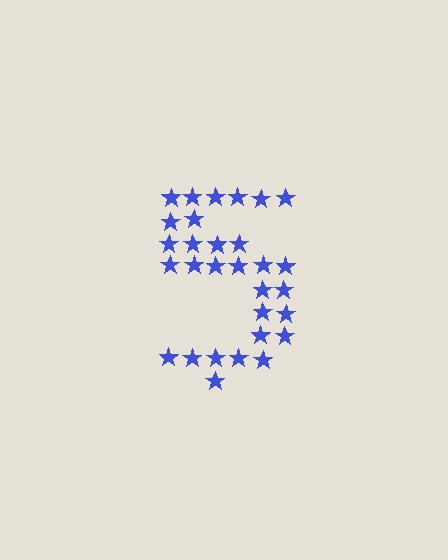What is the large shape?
The large shape is the digit 5.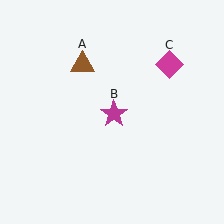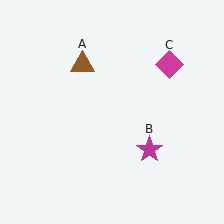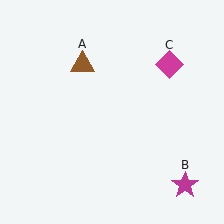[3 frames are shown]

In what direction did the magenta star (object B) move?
The magenta star (object B) moved down and to the right.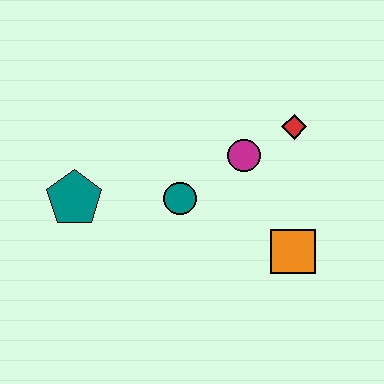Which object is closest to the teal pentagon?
The teal circle is closest to the teal pentagon.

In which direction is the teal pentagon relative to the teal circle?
The teal pentagon is to the left of the teal circle.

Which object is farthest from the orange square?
The teal pentagon is farthest from the orange square.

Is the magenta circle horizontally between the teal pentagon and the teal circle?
No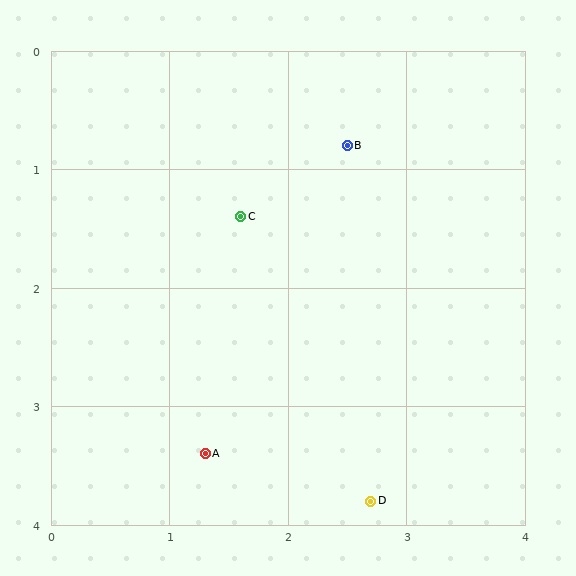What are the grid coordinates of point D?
Point D is at approximately (2.7, 3.8).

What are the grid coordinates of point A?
Point A is at approximately (1.3, 3.4).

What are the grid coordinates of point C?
Point C is at approximately (1.6, 1.4).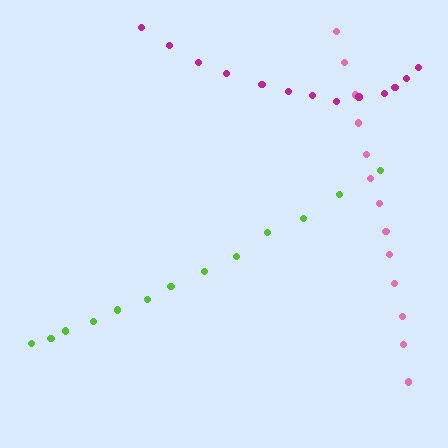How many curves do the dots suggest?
There are 3 distinct paths.